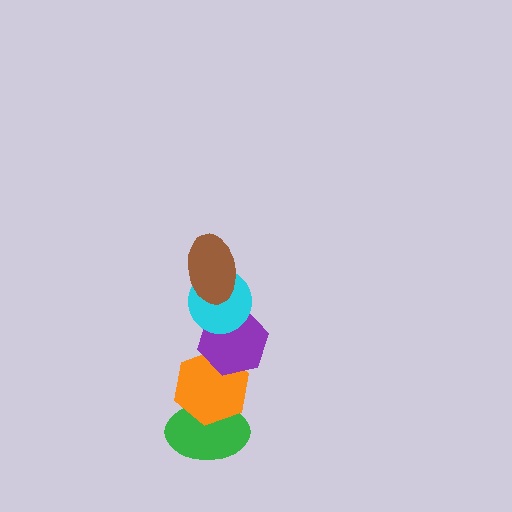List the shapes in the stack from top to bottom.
From top to bottom: the brown ellipse, the cyan circle, the purple hexagon, the orange hexagon, the green ellipse.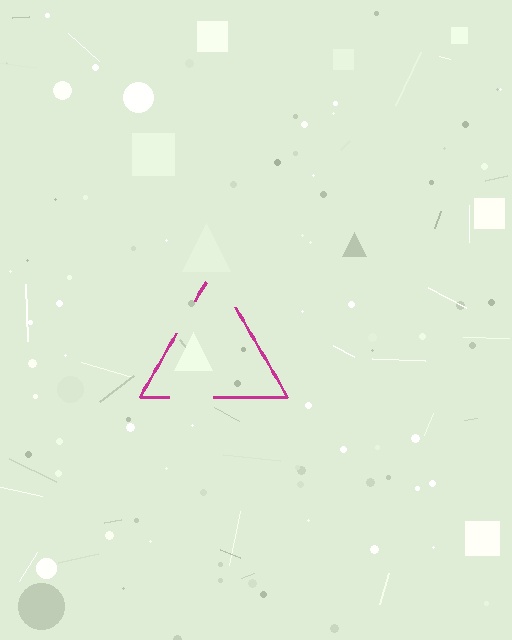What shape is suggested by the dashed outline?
The dashed outline suggests a triangle.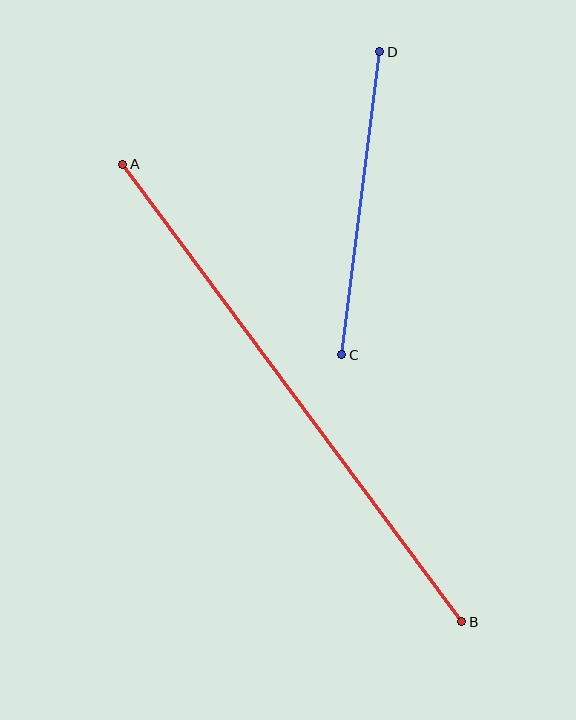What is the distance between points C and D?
The distance is approximately 306 pixels.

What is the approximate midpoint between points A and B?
The midpoint is at approximately (292, 393) pixels.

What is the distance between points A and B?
The distance is approximately 569 pixels.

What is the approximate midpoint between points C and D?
The midpoint is at approximately (361, 203) pixels.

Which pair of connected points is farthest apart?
Points A and B are farthest apart.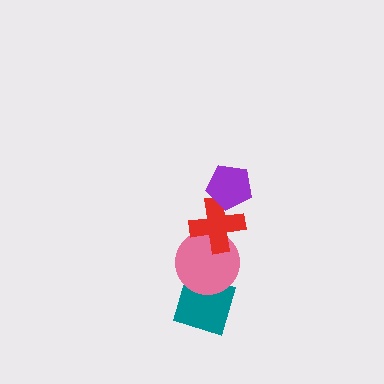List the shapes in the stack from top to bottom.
From top to bottom: the purple pentagon, the red cross, the pink circle, the teal diamond.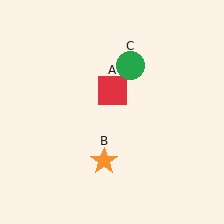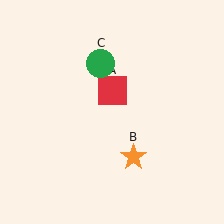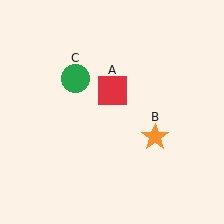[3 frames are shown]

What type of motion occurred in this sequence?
The orange star (object B), green circle (object C) rotated counterclockwise around the center of the scene.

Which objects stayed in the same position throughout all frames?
Red square (object A) remained stationary.